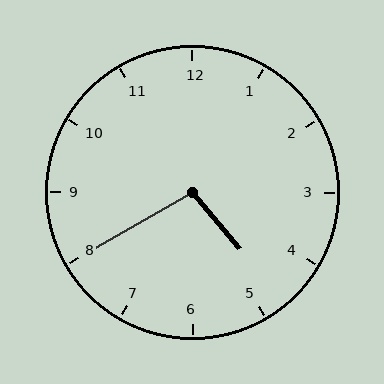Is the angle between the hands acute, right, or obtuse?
It is obtuse.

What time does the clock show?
4:40.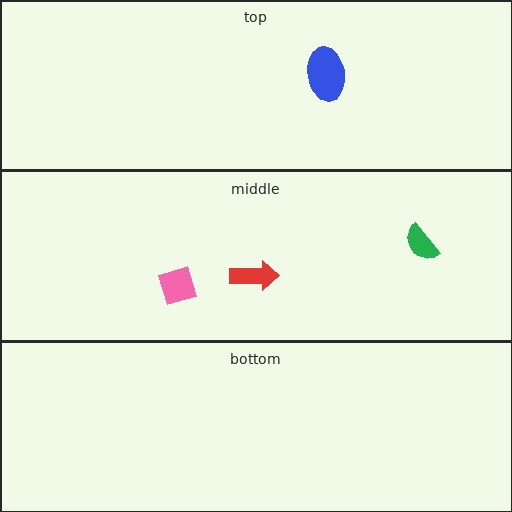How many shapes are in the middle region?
3.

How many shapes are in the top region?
1.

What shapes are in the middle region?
The green semicircle, the pink diamond, the red arrow.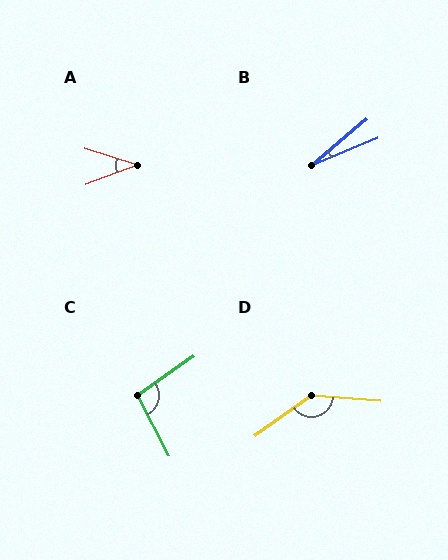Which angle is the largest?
D, at approximately 140 degrees.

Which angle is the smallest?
B, at approximately 18 degrees.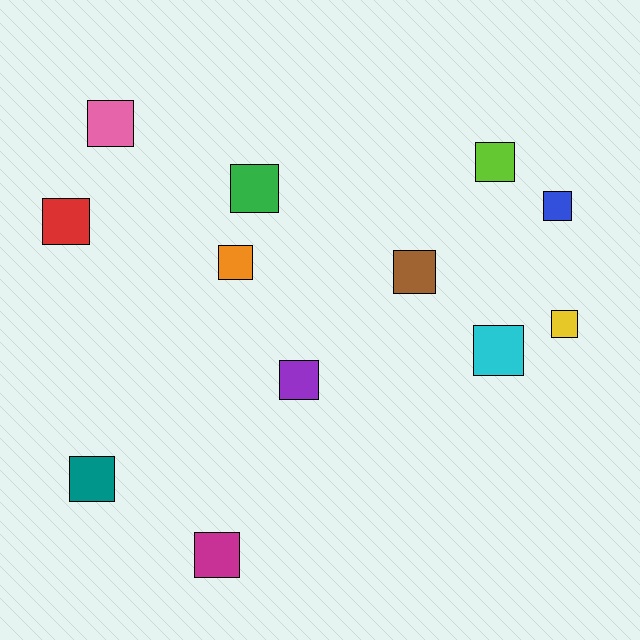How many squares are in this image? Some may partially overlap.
There are 12 squares.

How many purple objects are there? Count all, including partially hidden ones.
There is 1 purple object.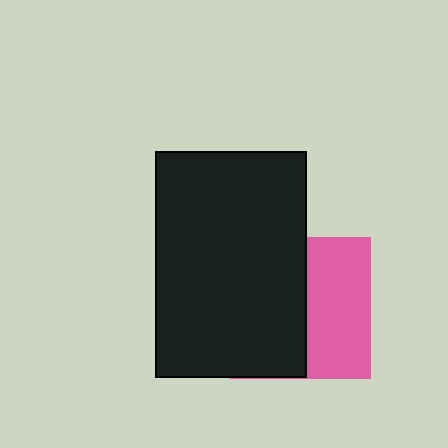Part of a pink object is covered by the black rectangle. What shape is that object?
It is a square.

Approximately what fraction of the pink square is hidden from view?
Roughly 54% of the pink square is hidden behind the black rectangle.